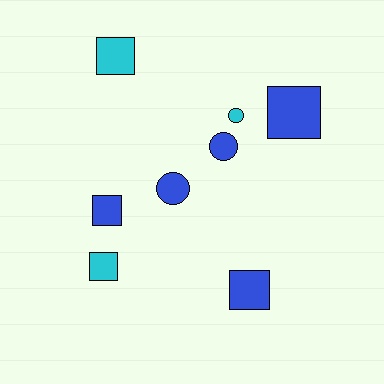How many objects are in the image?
There are 8 objects.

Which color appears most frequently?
Blue, with 5 objects.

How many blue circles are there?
There are 2 blue circles.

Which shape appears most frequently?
Square, with 5 objects.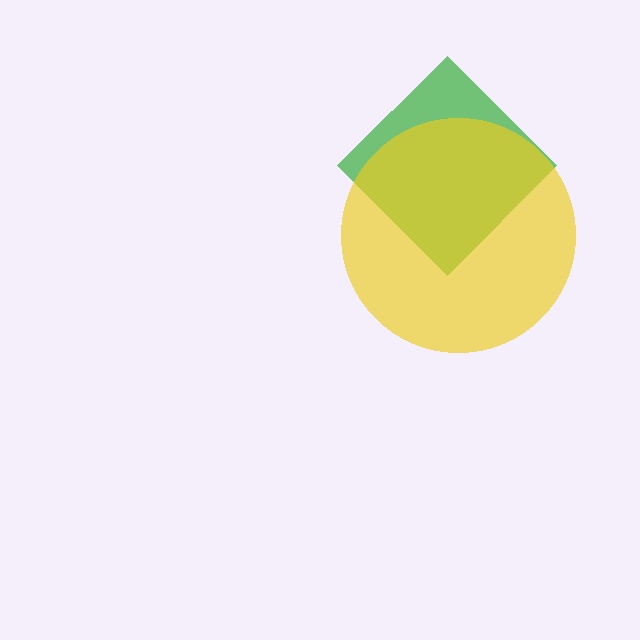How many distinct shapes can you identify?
There are 2 distinct shapes: a green diamond, a yellow circle.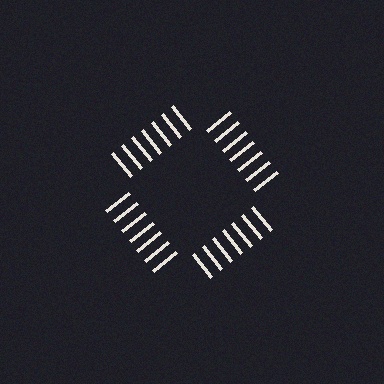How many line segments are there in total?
28 — 7 along each of the 4 edges.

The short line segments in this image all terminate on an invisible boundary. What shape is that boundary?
An illusory square — the line segments terminate on its edges but no continuous stroke is drawn.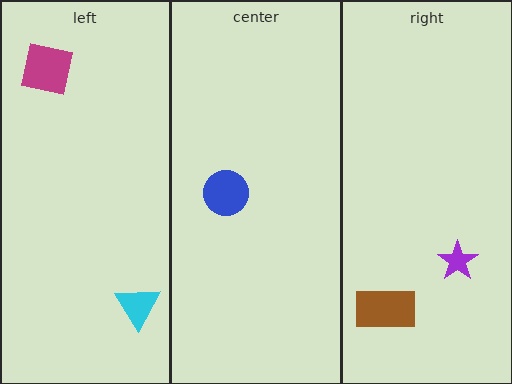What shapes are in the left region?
The magenta square, the cyan triangle.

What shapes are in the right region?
The brown rectangle, the purple star.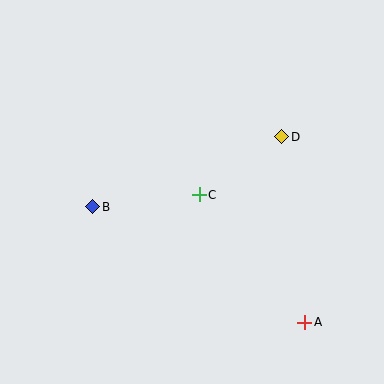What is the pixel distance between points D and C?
The distance between D and C is 101 pixels.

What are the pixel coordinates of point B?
Point B is at (93, 207).